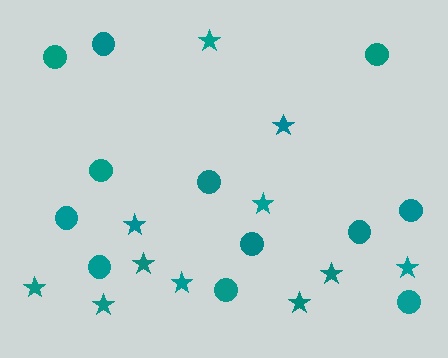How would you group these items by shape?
There are 2 groups: one group of circles (12) and one group of stars (11).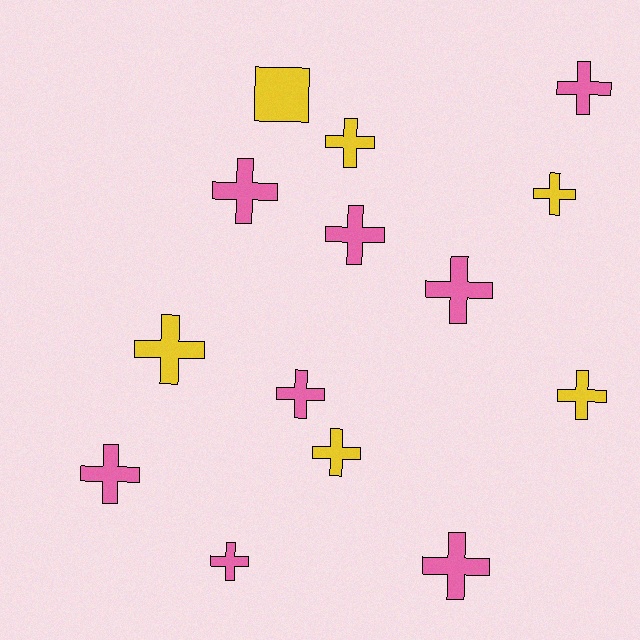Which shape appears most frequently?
Cross, with 13 objects.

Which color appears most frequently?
Pink, with 8 objects.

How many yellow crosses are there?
There are 5 yellow crosses.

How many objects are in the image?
There are 14 objects.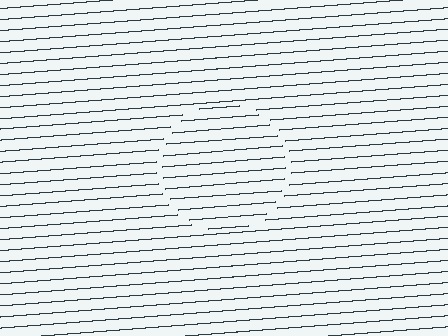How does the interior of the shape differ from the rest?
The interior of the shape contains the same grating, shifted by half a period — the contour is defined by the phase discontinuity where line-ends from the inner and outer gratings abut.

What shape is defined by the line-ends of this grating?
An illusory circle. The interior of the shape contains the same grating, shifted by half a period — the contour is defined by the phase discontinuity where line-ends from the inner and outer gratings abut.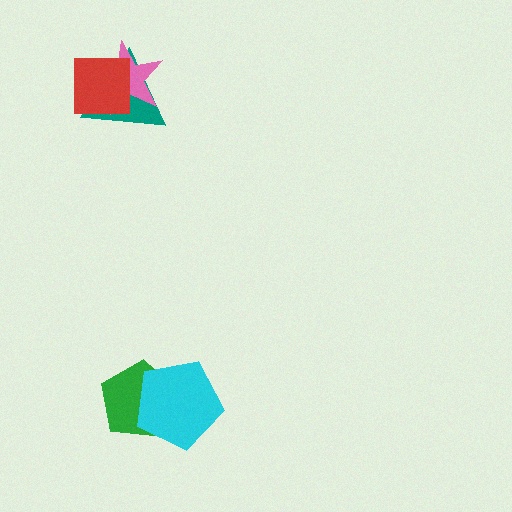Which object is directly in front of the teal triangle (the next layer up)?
The pink star is directly in front of the teal triangle.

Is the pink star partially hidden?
Yes, it is partially covered by another shape.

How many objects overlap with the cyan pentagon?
1 object overlaps with the cyan pentagon.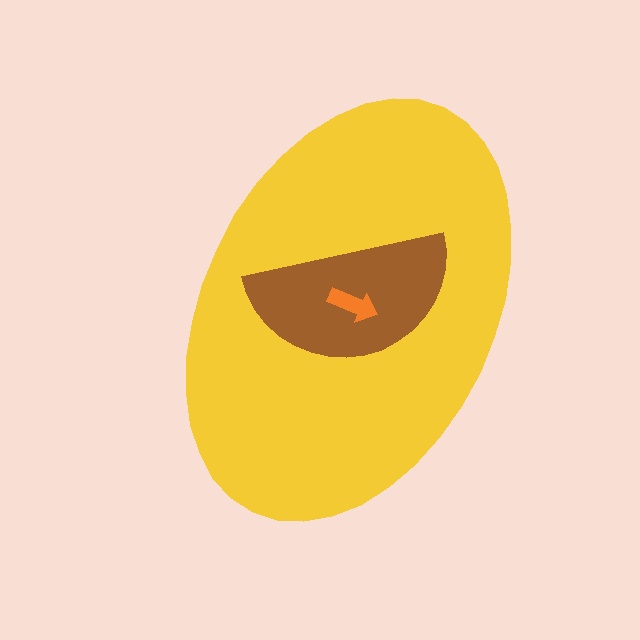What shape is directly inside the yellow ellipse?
The brown semicircle.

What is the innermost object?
The orange arrow.